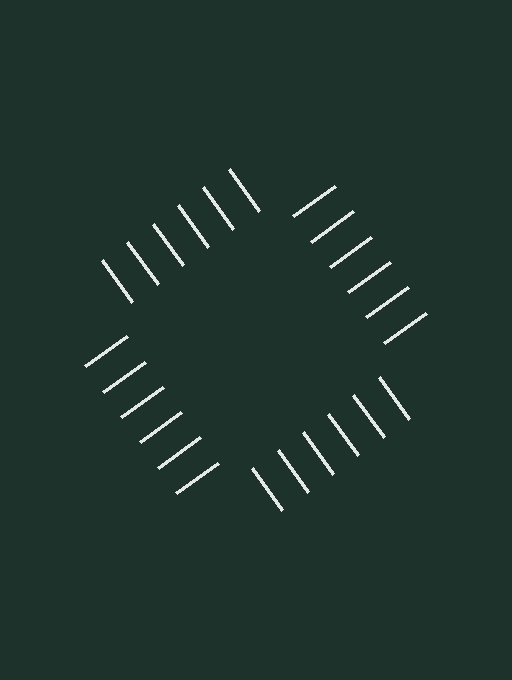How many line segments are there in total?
24 — 6 along each of the 4 edges.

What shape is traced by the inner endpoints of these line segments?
An illusory square — the line segments terminate on its edges but no continuous stroke is drawn.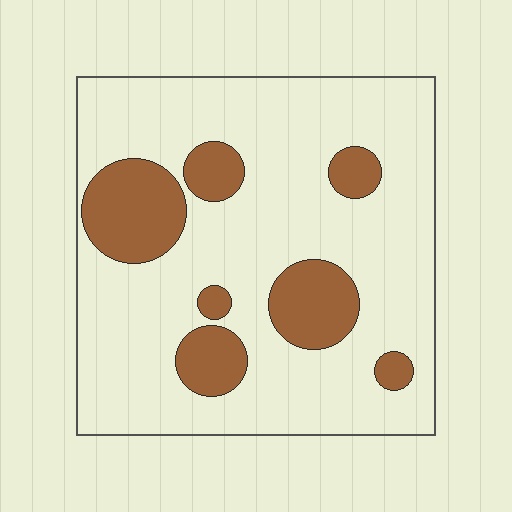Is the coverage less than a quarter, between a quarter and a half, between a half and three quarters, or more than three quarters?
Less than a quarter.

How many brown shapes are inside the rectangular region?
7.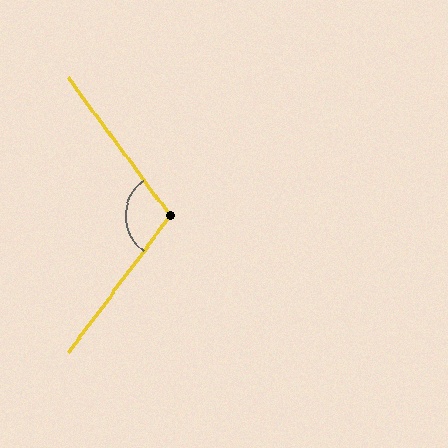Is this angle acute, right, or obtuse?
It is obtuse.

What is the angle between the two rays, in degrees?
Approximately 107 degrees.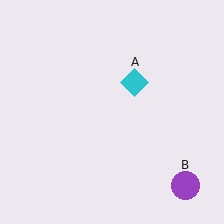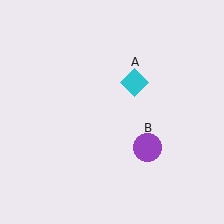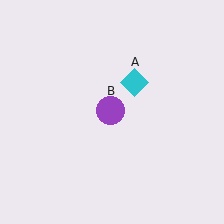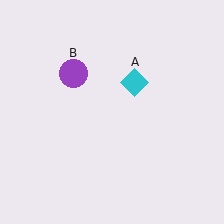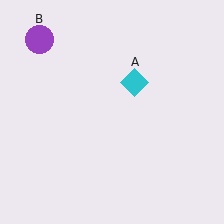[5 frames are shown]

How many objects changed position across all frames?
1 object changed position: purple circle (object B).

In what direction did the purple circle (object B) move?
The purple circle (object B) moved up and to the left.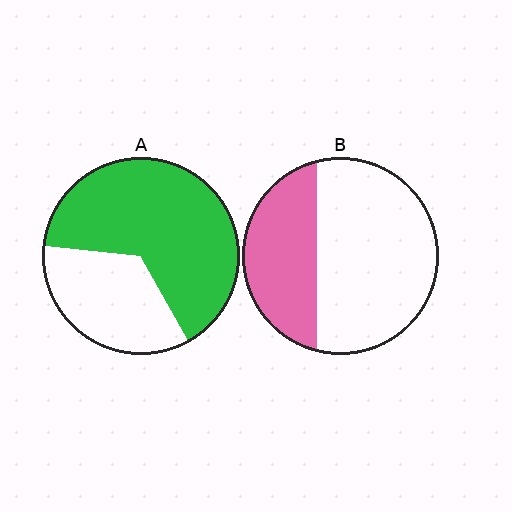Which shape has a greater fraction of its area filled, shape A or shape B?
Shape A.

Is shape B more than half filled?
No.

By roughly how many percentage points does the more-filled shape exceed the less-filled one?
By roughly 30 percentage points (A over B).